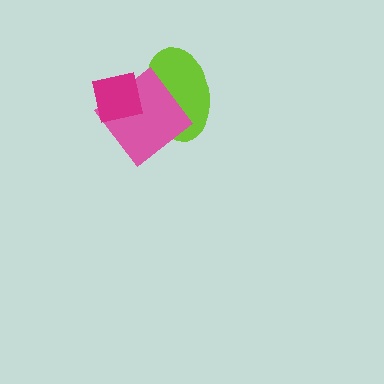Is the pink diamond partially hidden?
Yes, it is partially covered by another shape.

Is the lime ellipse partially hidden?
Yes, it is partially covered by another shape.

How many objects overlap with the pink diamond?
2 objects overlap with the pink diamond.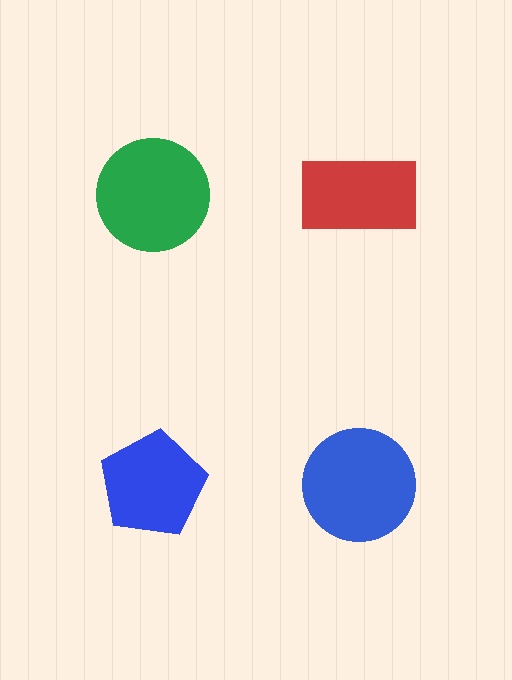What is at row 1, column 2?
A red rectangle.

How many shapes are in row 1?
2 shapes.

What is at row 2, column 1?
A blue pentagon.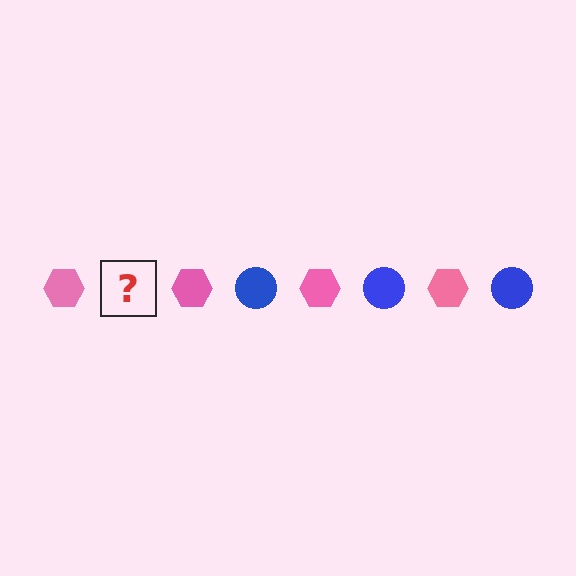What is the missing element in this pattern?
The missing element is a blue circle.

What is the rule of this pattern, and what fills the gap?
The rule is that the pattern alternates between pink hexagon and blue circle. The gap should be filled with a blue circle.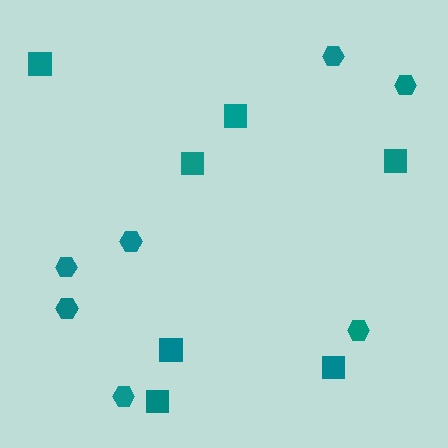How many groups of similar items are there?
There are 2 groups: one group of hexagons (7) and one group of squares (7).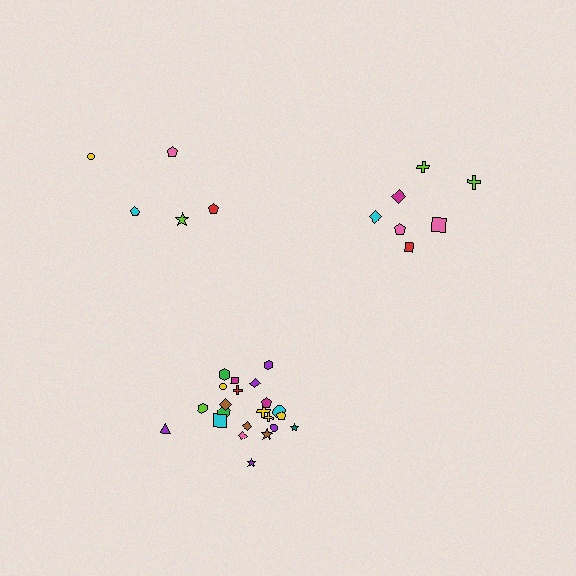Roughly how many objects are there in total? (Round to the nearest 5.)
Roughly 35 objects in total.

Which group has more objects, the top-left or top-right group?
The top-right group.